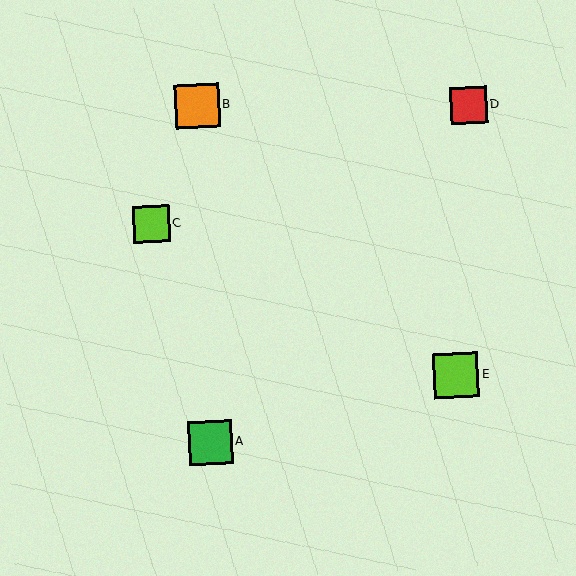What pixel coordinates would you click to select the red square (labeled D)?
Click at (469, 105) to select the red square D.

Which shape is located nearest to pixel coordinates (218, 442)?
The green square (labeled A) at (211, 443) is nearest to that location.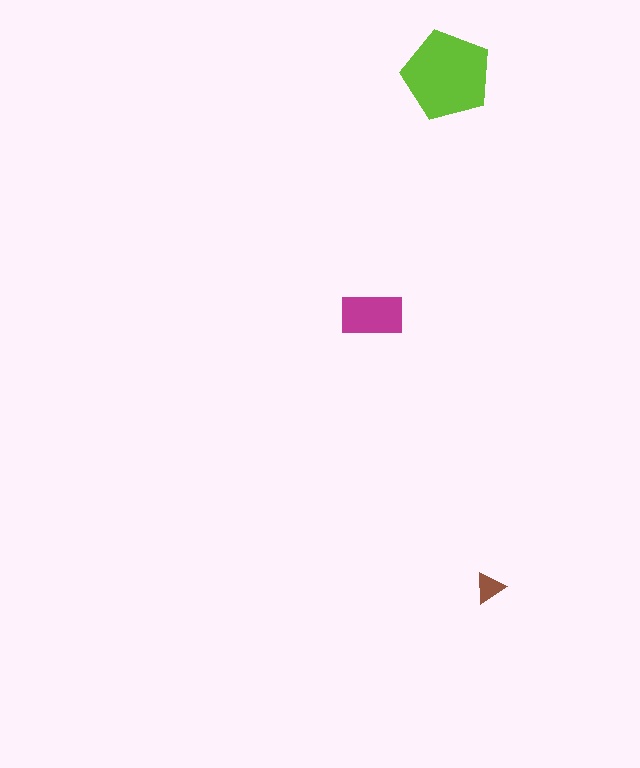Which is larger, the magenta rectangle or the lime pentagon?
The lime pentagon.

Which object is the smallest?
The brown triangle.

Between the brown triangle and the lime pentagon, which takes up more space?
The lime pentagon.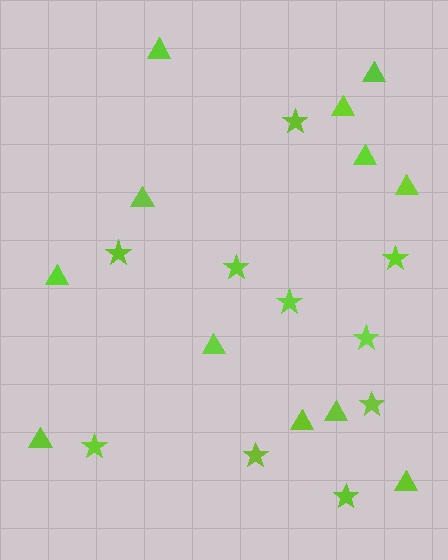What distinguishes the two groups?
There are 2 groups: one group of stars (10) and one group of triangles (12).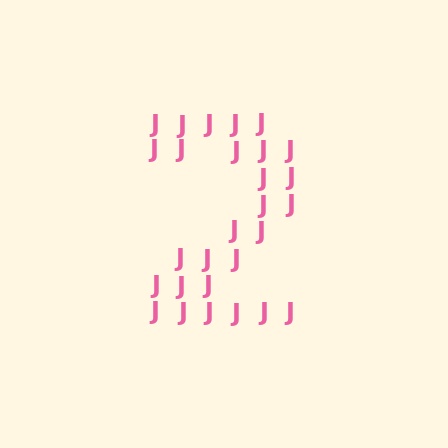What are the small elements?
The small elements are letter J's.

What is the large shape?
The large shape is the digit 2.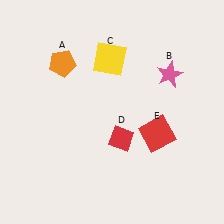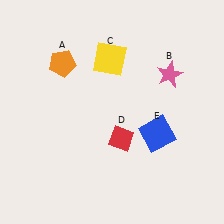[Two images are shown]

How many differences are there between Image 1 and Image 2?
There is 1 difference between the two images.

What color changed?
The square (E) changed from red in Image 1 to blue in Image 2.